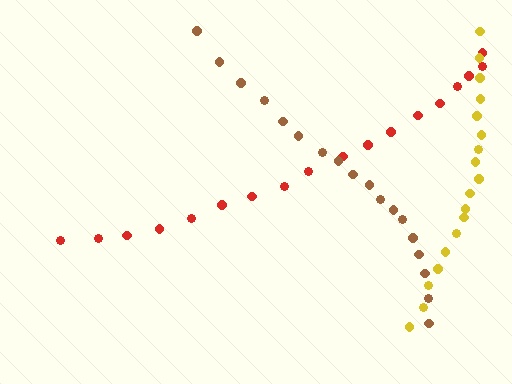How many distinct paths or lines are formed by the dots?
There are 3 distinct paths.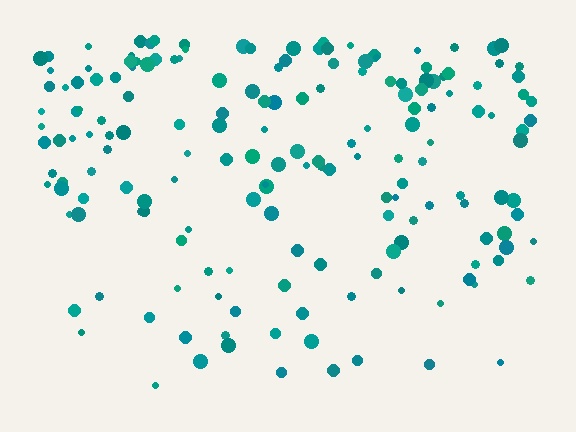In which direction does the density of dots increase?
From bottom to top, with the top side densest.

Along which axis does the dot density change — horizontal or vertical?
Vertical.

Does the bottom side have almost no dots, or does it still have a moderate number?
Still a moderate number, just noticeably fewer than the top.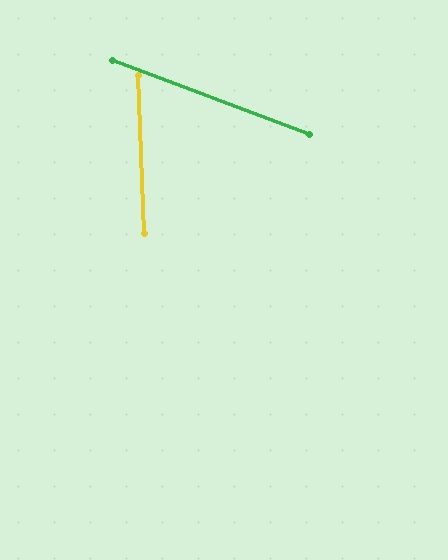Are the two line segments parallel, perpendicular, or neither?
Neither parallel nor perpendicular — they differ by about 67°.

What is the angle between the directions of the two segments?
Approximately 67 degrees.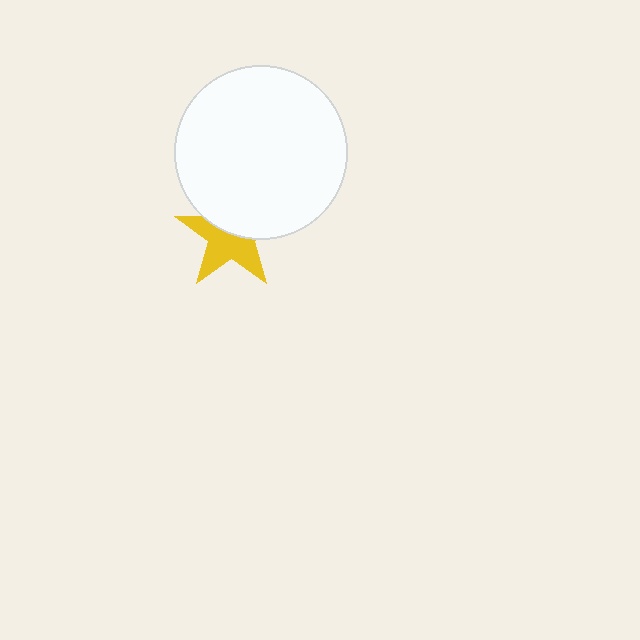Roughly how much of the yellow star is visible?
About half of it is visible (roughly 56%).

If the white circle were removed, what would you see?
You would see the complete yellow star.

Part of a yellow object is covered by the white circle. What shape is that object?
It is a star.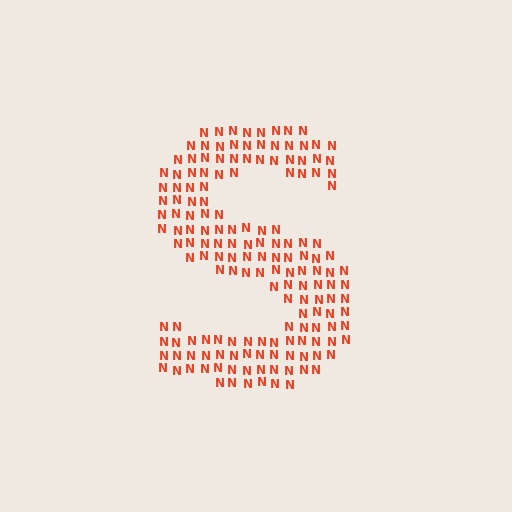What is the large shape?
The large shape is the letter S.